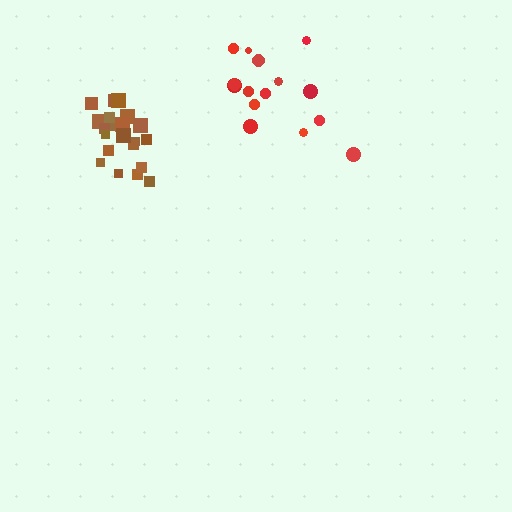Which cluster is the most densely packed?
Brown.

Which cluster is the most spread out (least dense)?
Red.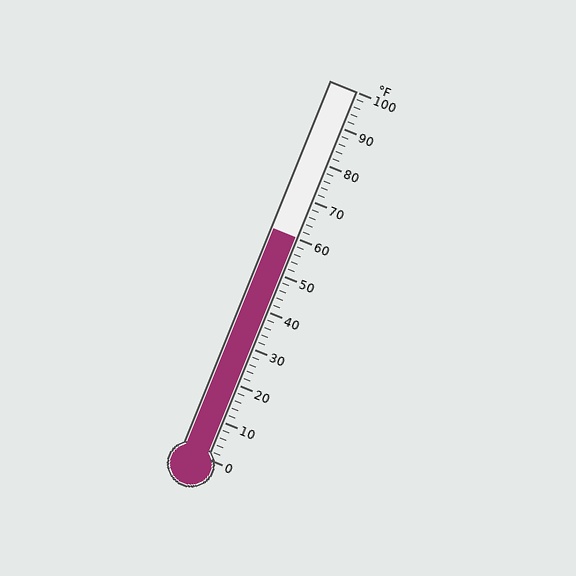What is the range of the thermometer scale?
The thermometer scale ranges from 0°F to 100°F.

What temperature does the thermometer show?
The thermometer shows approximately 60°F.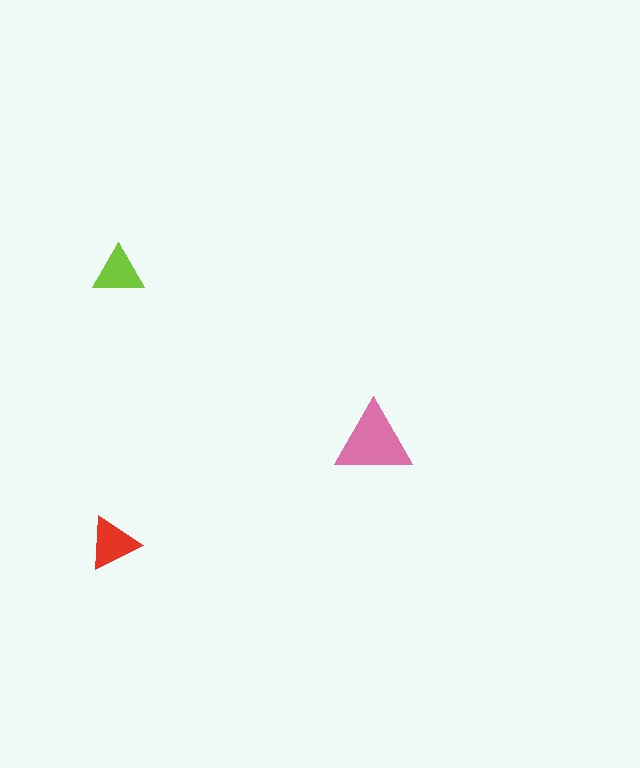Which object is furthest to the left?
The red triangle is leftmost.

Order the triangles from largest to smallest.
the pink one, the red one, the lime one.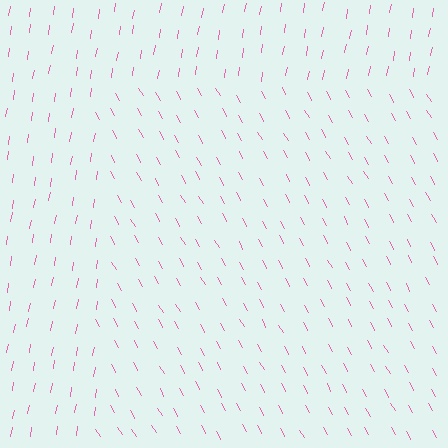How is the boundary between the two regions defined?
The boundary is defined purely by a change in line orientation (approximately 39 degrees difference). All lines are the same color and thickness.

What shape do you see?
I see a rectangle.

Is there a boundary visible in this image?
Yes, there is a texture boundary formed by a change in line orientation.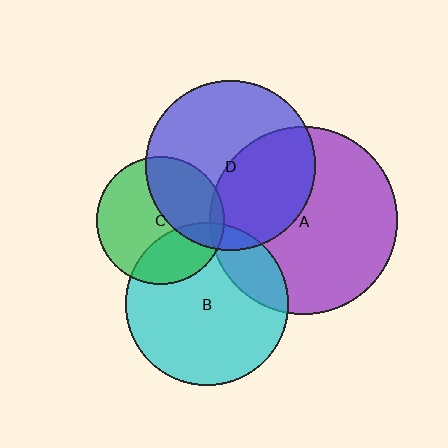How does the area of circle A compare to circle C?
Approximately 2.2 times.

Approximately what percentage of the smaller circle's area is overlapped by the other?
Approximately 20%.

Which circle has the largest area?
Circle A (purple).